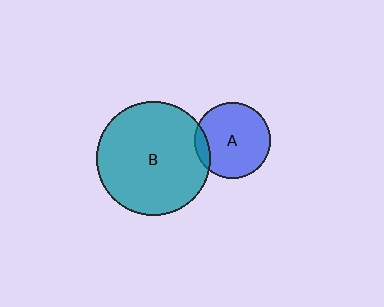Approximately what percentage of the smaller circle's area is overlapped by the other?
Approximately 10%.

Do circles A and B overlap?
Yes.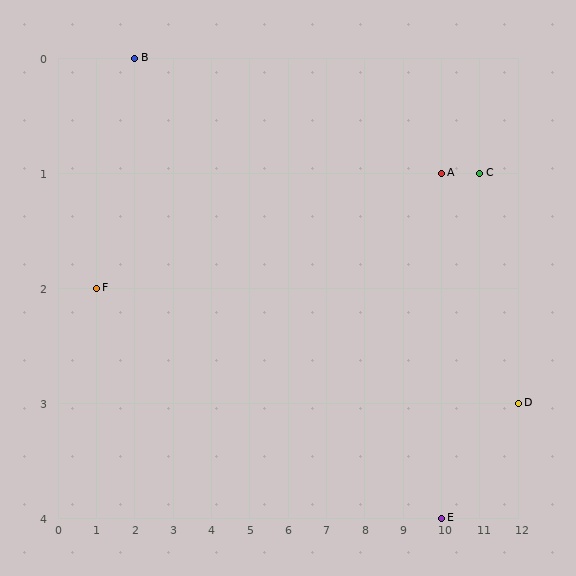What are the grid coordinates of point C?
Point C is at grid coordinates (11, 1).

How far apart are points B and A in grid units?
Points B and A are 8 columns and 1 row apart (about 8.1 grid units diagonally).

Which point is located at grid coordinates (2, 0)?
Point B is at (2, 0).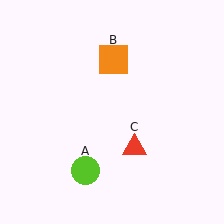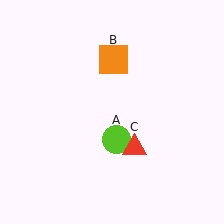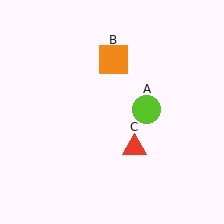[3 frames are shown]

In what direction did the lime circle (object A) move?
The lime circle (object A) moved up and to the right.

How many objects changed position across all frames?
1 object changed position: lime circle (object A).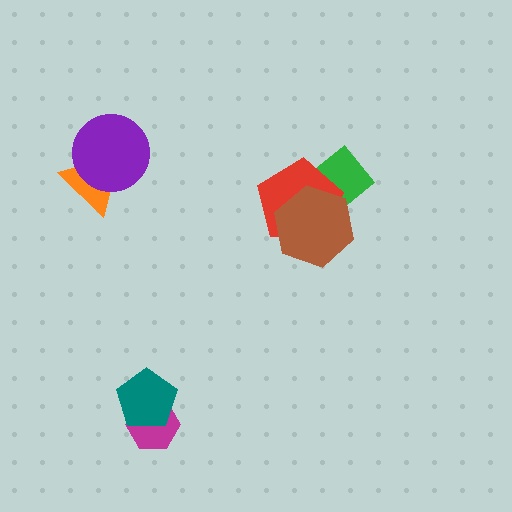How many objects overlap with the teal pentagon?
1 object overlaps with the teal pentagon.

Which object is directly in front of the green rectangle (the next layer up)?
The red pentagon is directly in front of the green rectangle.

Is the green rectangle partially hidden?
Yes, it is partially covered by another shape.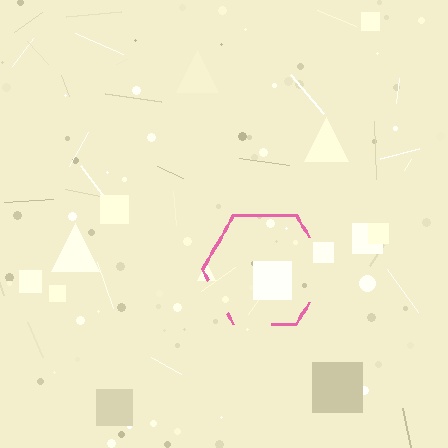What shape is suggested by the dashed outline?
The dashed outline suggests a hexagon.